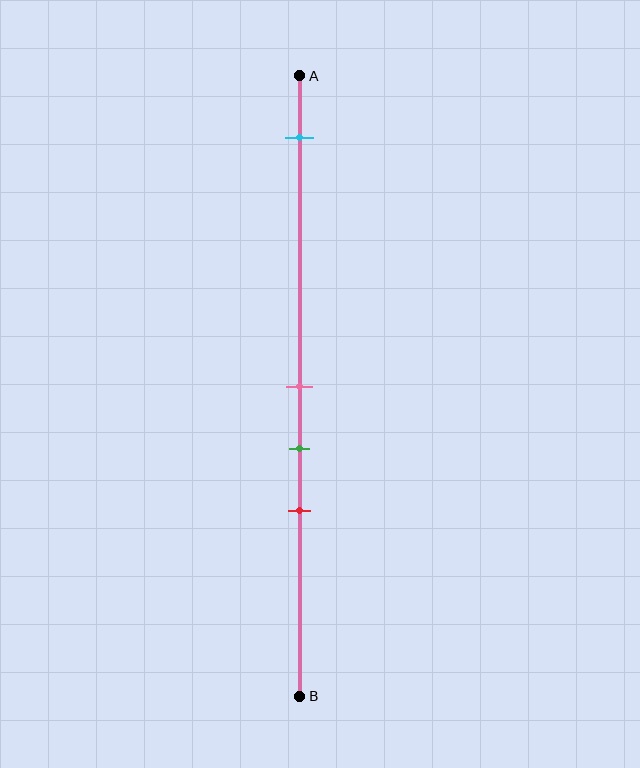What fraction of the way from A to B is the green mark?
The green mark is approximately 60% (0.6) of the way from A to B.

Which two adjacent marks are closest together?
The pink and green marks are the closest adjacent pair.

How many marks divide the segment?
There are 4 marks dividing the segment.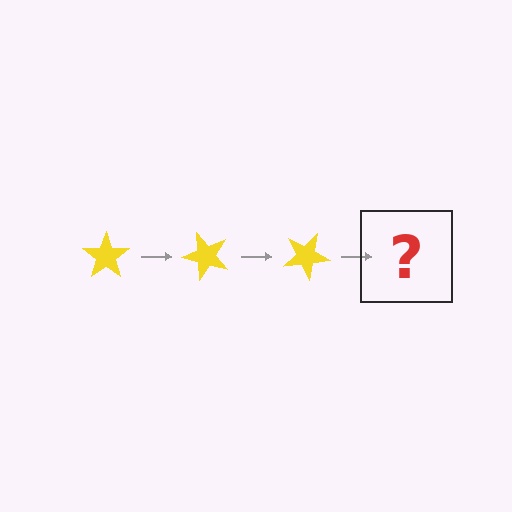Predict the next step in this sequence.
The next step is a yellow star rotated 150 degrees.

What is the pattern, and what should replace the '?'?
The pattern is that the star rotates 50 degrees each step. The '?' should be a yellow star rotated 150 degrees.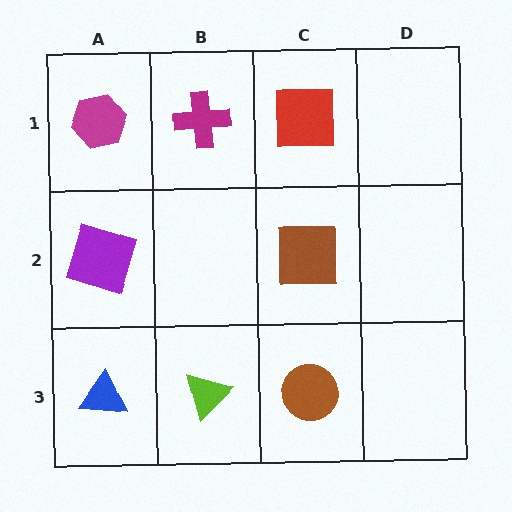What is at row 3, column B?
A lime triangle.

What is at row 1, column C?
A red square.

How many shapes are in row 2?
2 shapes.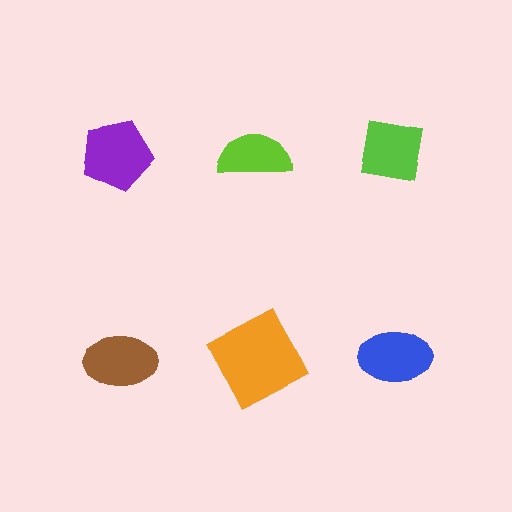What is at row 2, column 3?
A blue ellipse.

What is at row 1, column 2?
A lime semicircle.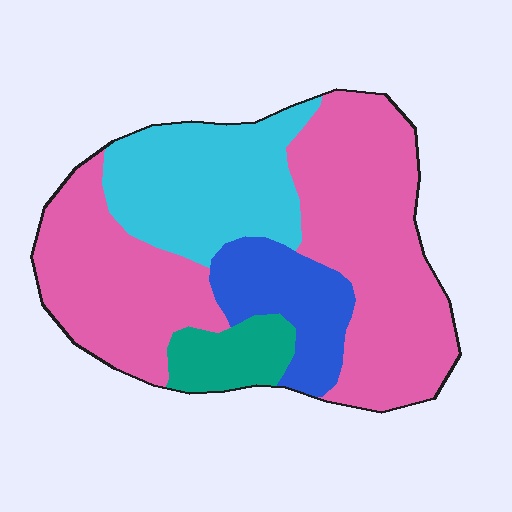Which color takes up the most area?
Pink, at roughly 55%.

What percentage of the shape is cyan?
Cyan takes up between a sixth and a third of the shape.